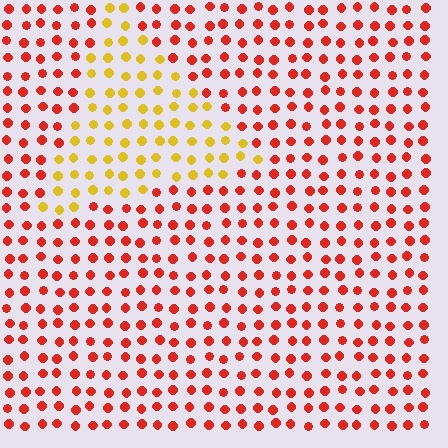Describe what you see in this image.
The image is filled with small red elements in a uniform arrangement. A triangle-shaped region is visible where the elements are tinted to a slightly different hue, forming a subtle color boundary.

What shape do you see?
I see a triangle.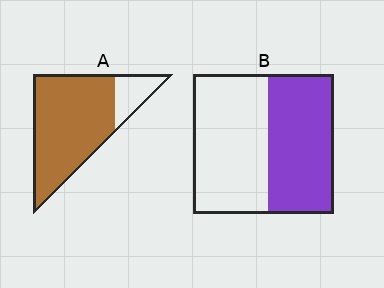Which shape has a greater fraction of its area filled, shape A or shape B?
Shape A.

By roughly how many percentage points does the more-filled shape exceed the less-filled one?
By roughly 35 percentage points (A over B).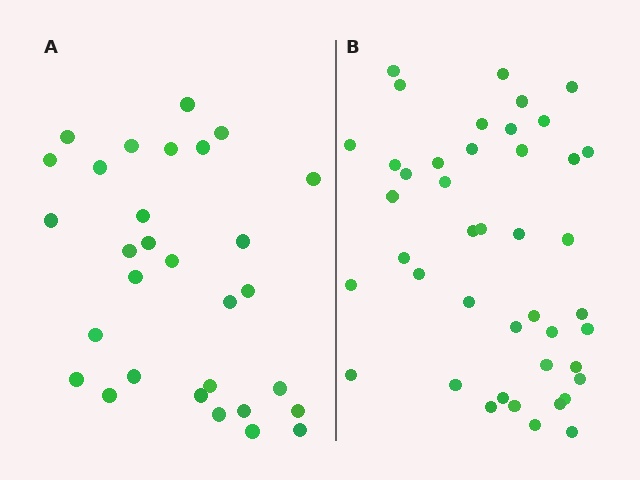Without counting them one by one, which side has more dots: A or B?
Region B (the right region) has more dots.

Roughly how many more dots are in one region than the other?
Region B has approximately 15 more dots than region A.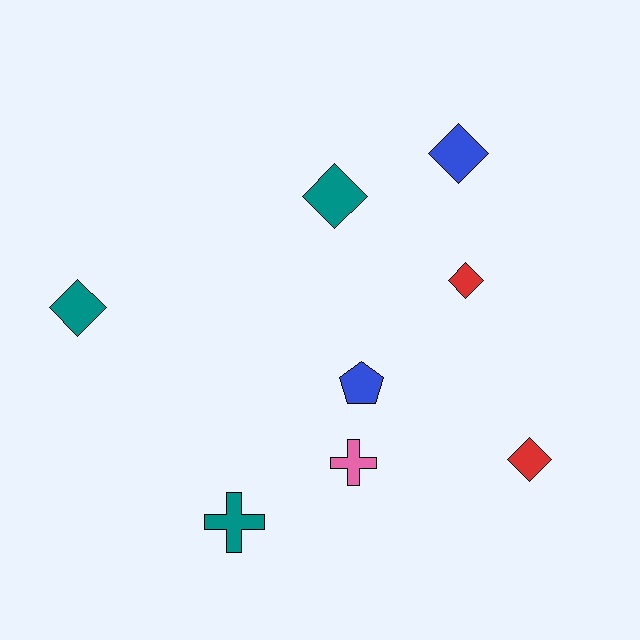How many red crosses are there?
There are no red crosses.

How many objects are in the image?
There are 8 objects.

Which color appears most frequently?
Teal, with 3 objects.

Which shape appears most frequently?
Diamond, with 5 objects.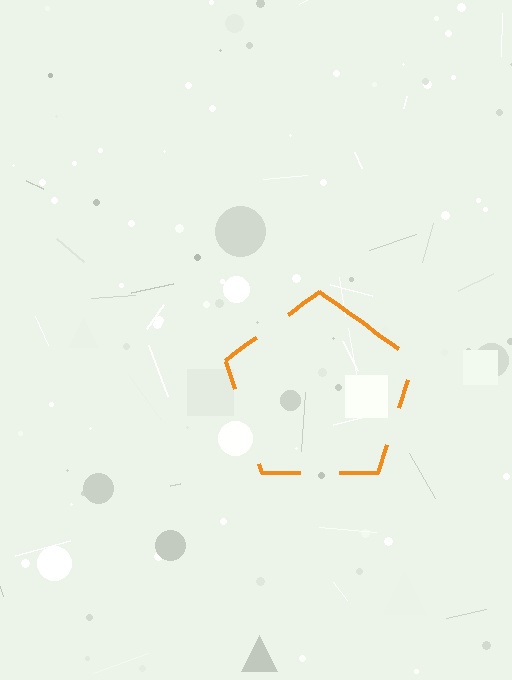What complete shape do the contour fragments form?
The contour fragments form a pentagon.